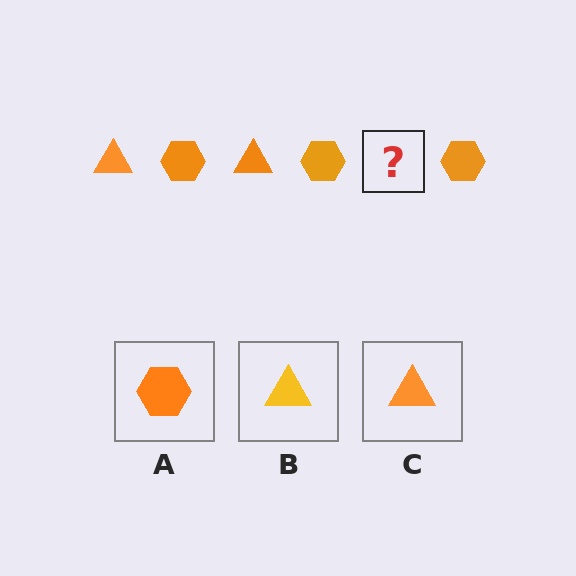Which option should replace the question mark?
Option C.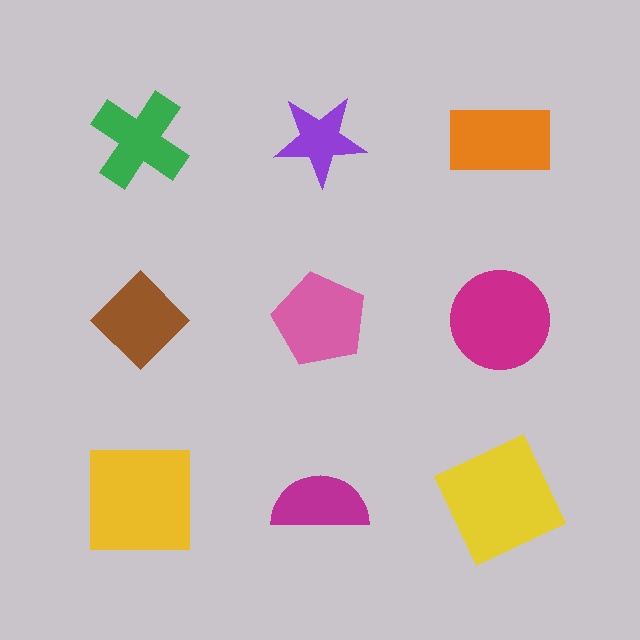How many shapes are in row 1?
3 shapes.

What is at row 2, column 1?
A brown diamond.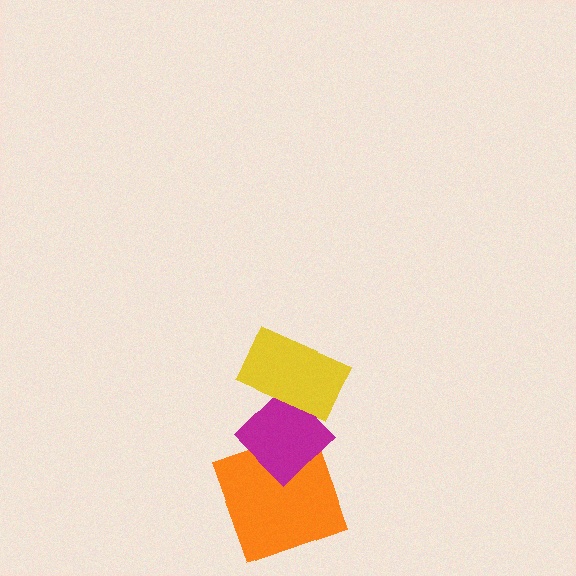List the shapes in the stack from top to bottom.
From top to bottom: the yellow rectangle, the magenta diamond, the orange square.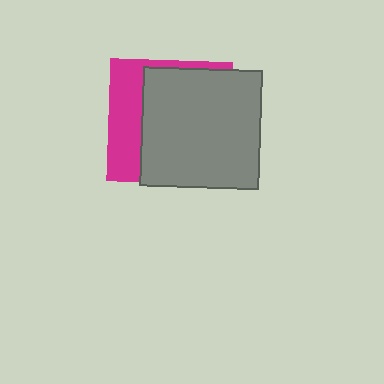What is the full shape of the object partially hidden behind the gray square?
The partially hidden object is a magenta square.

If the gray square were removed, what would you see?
You would see the complete magenta square.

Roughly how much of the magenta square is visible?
A small part of it is visible (roughly 31%).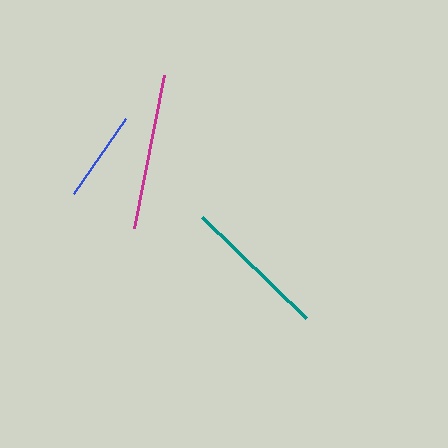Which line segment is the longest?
The magenta line is the longest at approximately 156 pixels.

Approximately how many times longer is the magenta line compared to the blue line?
The magenta line is approximately 1.7 times the length of the blue line.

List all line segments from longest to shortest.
From longest to shortest: magenta, teal, blue.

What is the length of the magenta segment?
The magenta segment is approximately 156 pixels long.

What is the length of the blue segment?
The blue segment is approximately 91 pixels long.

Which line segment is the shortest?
The blue line is the shortest at approximately 91 pixels.